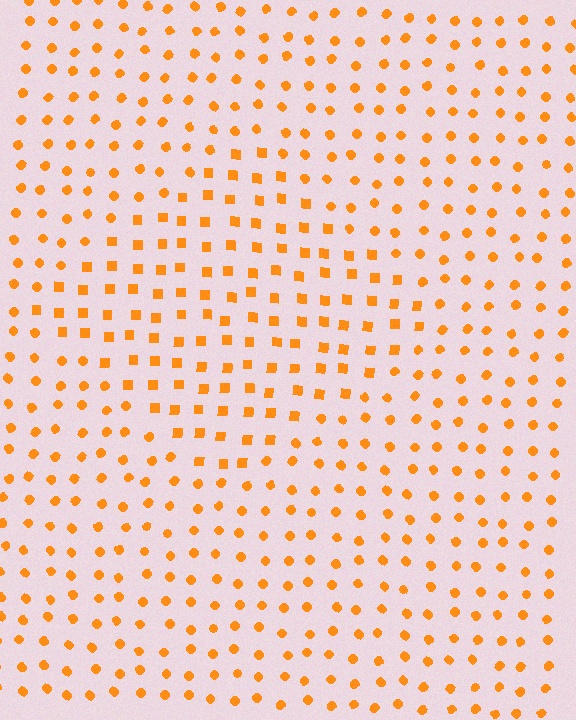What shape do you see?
I see a diamond.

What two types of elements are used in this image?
The image uses squares inside the diamond region and circles outside it.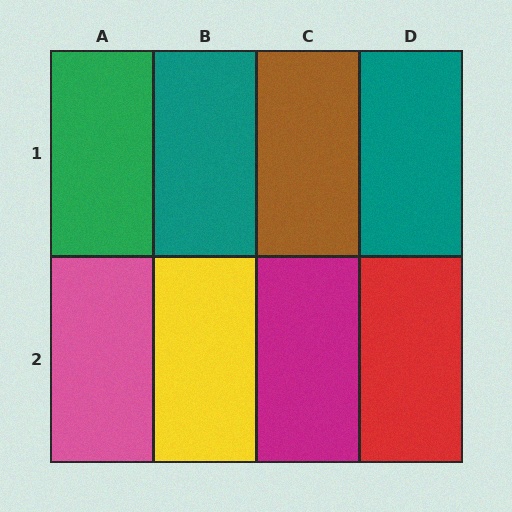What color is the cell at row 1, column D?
Teal.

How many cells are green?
1 cell is green.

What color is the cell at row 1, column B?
Teal.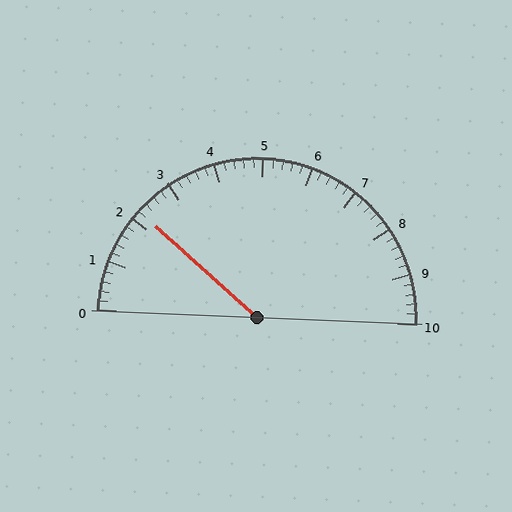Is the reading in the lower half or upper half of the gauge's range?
The reading is in the lower half of the range (0 to 10).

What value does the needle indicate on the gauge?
The needle indicates approximately 2.2.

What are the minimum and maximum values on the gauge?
The gauge ranges from 0 to 10.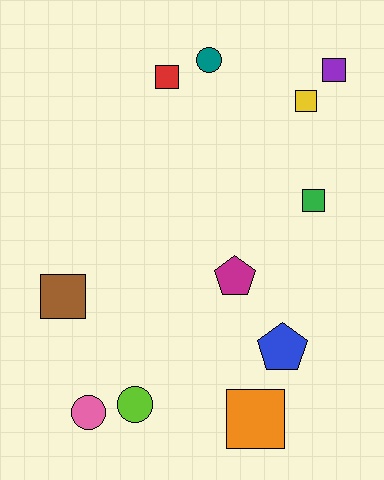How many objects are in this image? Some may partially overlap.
There are 11 objects.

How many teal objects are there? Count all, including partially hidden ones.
There is 1 teal object.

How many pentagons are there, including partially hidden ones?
There are 2 pentagons.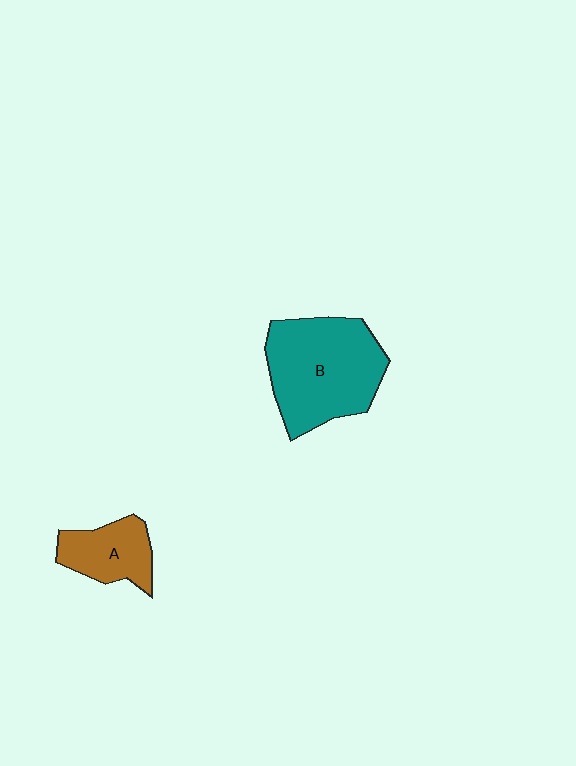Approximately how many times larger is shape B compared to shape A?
Approximately 2.1 times.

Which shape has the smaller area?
Shape A (brown).